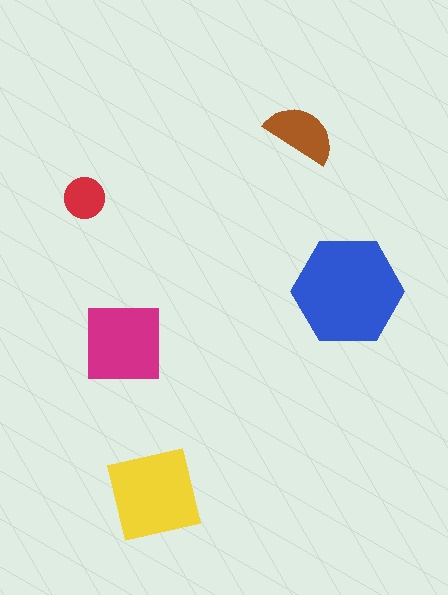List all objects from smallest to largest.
The red circle, the brown semicircle, the magenta square, the yellow square, the blue hexagon.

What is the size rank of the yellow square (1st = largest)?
2nd.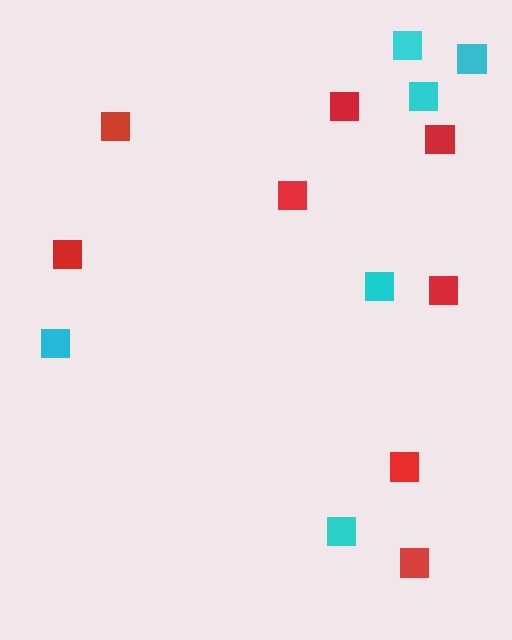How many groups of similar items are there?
There are 2 groups: one group of cyan squares (6) and one group of red squares (8).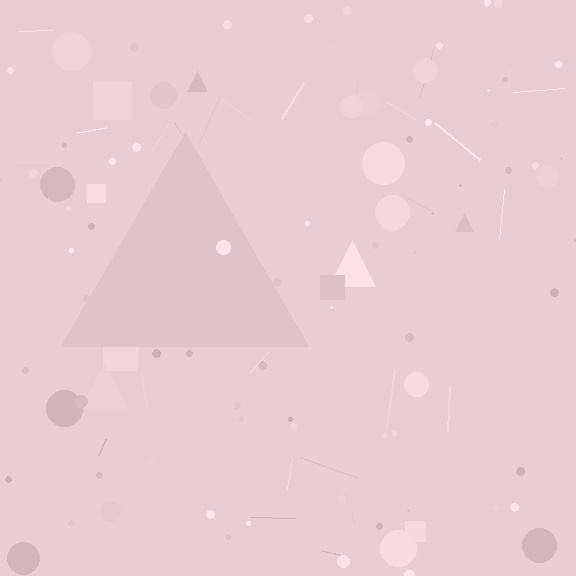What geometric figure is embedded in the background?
A triangle is embedded in the background.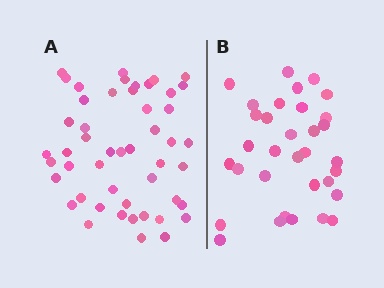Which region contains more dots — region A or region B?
Region A (the left region) has more dots.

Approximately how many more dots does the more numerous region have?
Region A has approximately 15 more dots than region B.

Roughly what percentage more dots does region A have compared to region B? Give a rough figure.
About 50% more.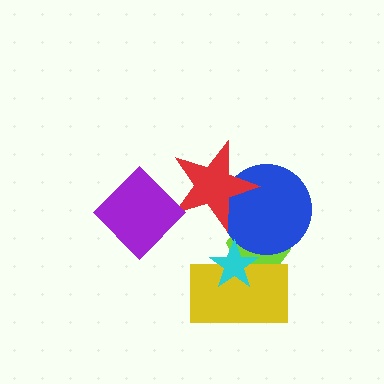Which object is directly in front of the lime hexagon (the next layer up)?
The blue circle is directly in front of the lime hexagon.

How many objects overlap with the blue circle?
2 objects overlap with the blue circle.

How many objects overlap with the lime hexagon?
3 objects overlap with the lime hexagon.